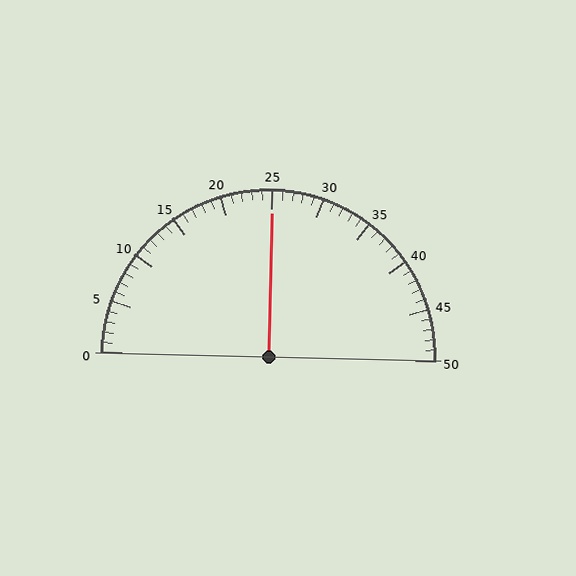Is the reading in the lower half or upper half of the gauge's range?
The reading is in the upper half of the range (0 to 50).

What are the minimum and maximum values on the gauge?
The gauge ranges from 0 to 50.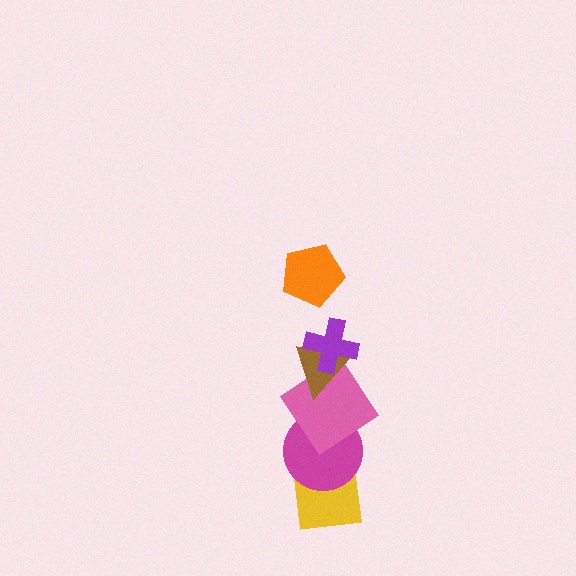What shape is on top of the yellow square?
The magenta circle is on top of the yellow square.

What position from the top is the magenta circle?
The magenta circle is 5th from the top.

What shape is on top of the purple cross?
The orange pentagon is on top of the purple cross.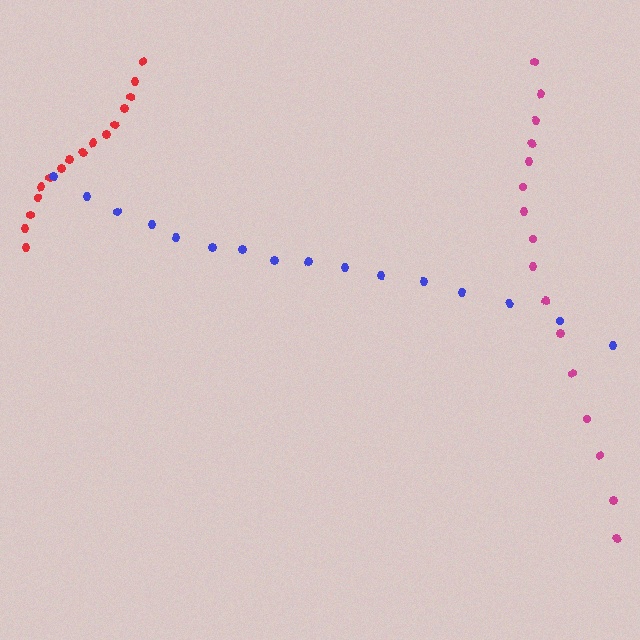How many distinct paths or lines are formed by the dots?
There are 3 distinct paths.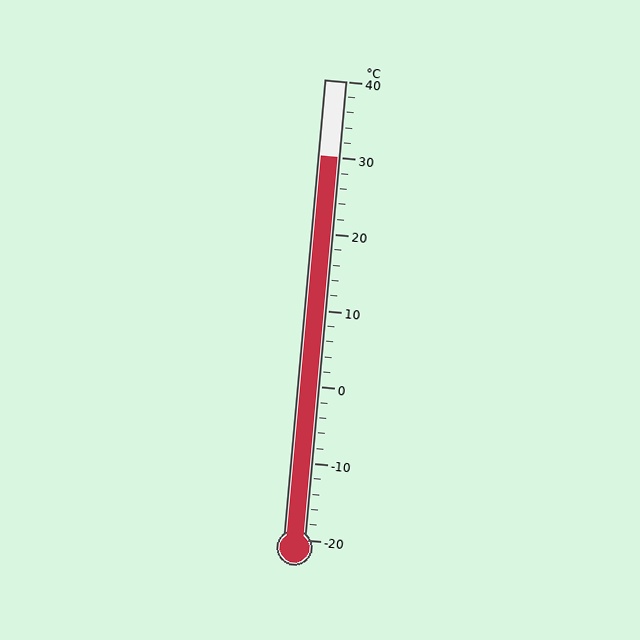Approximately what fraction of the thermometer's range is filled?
The thermometer is filled to approximately 85% of its range.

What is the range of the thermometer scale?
The thermometer scale ranges from -20°C to 40°C.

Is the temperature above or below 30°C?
The temperature is at 30°C.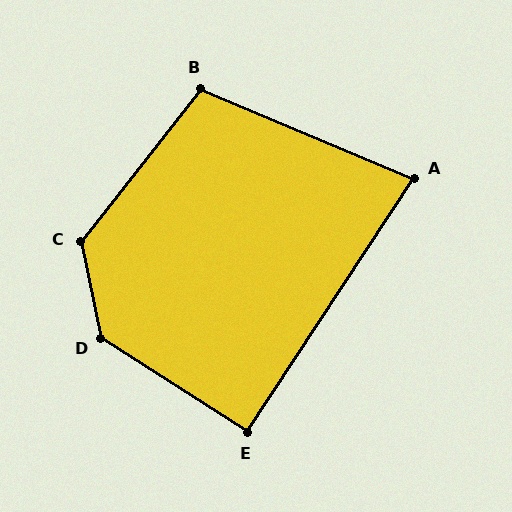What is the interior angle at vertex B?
Approximately 105 degrees (obtuse).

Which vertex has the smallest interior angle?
A, at approximately 79 degrees.